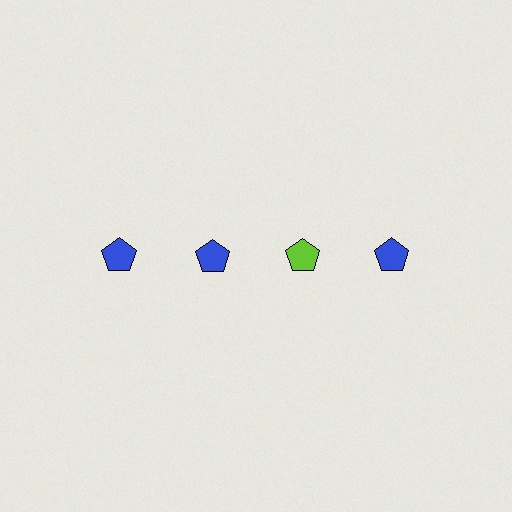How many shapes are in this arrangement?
There are 4 shapes arranged in a grid pattern.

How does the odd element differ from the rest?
It has a different color: lime instead of blue.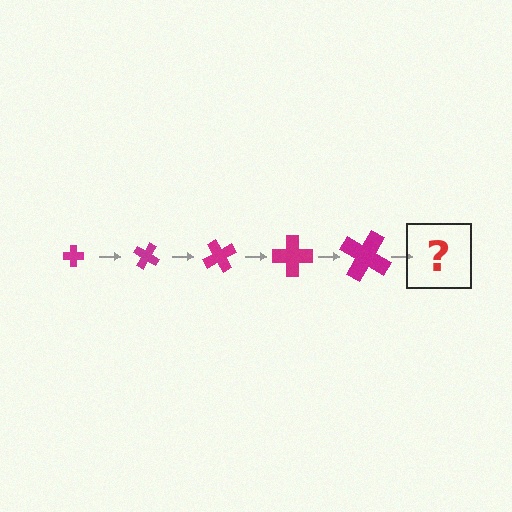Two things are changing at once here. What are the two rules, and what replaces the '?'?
The two rules are that the cross grows larger each step and it rotates 30 degrees each step. The '?' should be a cross, larger than the previous one and rotated 150 degrees from the start.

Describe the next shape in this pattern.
It should be a cross, larger than the previous one and rotated 150 degrees from the start.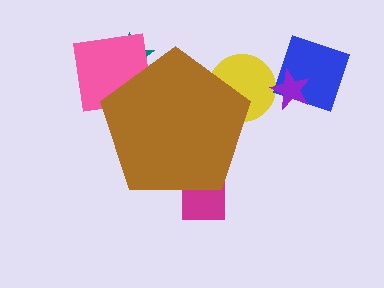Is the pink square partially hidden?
Yes, the pink square is partially hidden behind the brown pentagon.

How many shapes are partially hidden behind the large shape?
4 shapes are partially hidden.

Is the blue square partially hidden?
No, the blue square is fully visible.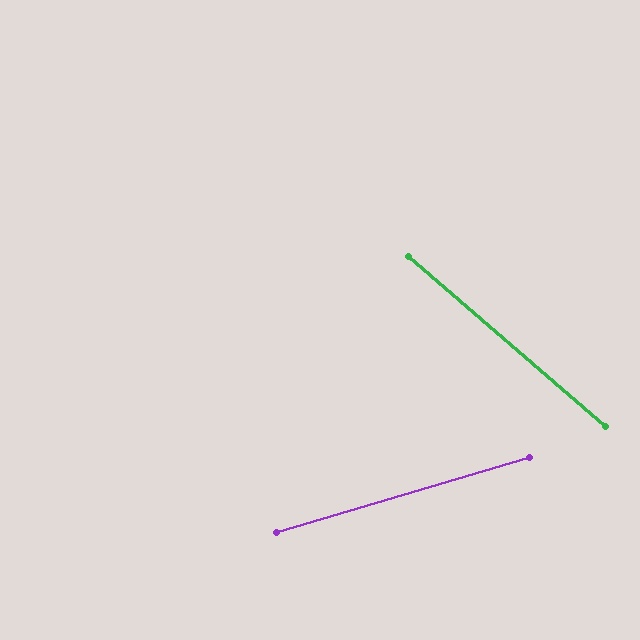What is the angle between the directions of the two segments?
Approximately 57 degrees.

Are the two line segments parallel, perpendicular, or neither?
Neither parallel nor perpendicular — they differ by about 57°.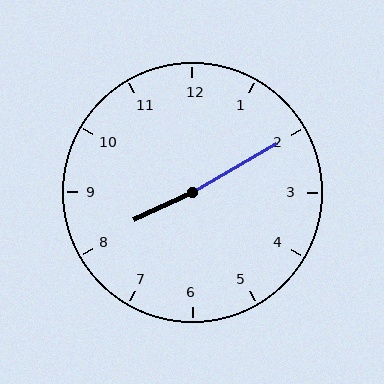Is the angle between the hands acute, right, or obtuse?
It is obtuse.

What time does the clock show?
8:10.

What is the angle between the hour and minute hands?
Approximately 175 degrees.